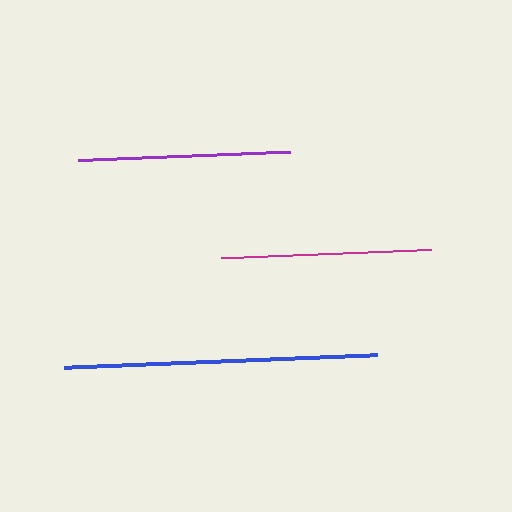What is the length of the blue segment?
The blue segment is approximately 313 pixels long.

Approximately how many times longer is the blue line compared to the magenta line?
The blue line is approximately 1.5 times the length of the magenta line.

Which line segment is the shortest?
The magenta line is the shortest at approximately 210 pixels.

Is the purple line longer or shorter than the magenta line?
The purple line is longer than the magenta line.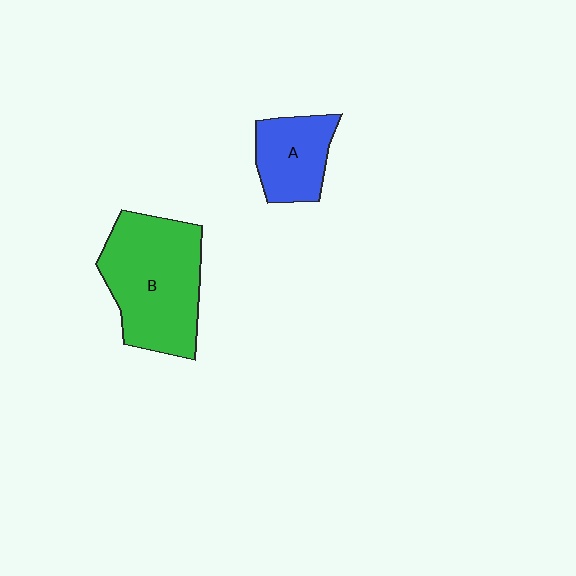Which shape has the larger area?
Shape B (green).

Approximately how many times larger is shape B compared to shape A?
Approximately 2.0 times.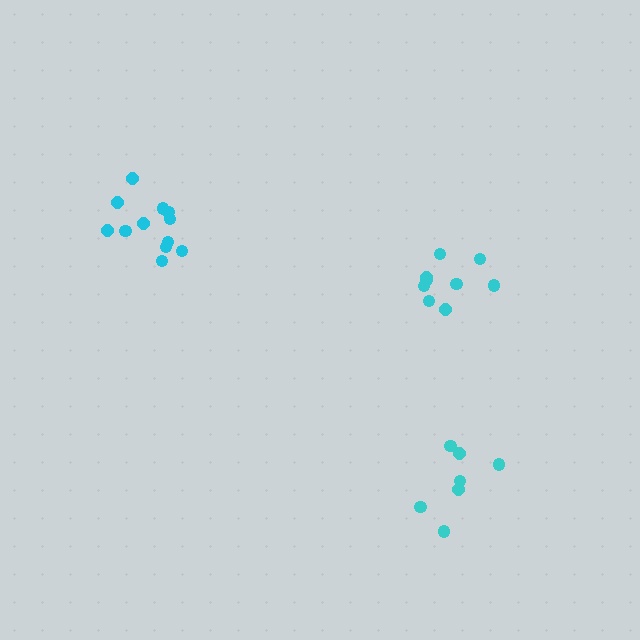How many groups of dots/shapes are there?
There are 3 groups.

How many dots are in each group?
Group 1: 7 dots, Group 2: 12 dots, Group 3: 9 dots (28 total).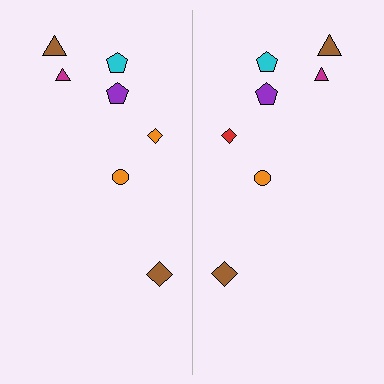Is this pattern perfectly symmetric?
No, the pattern is not perfectly symmetric. The red diamond on the right side breaks the symmetry — its mirror counterpart is orange.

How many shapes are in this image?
There are 14 shapes in this image.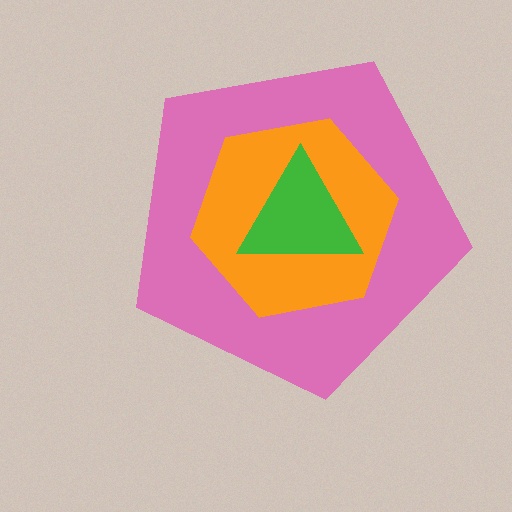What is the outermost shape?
The pink pentagon.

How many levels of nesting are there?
3.